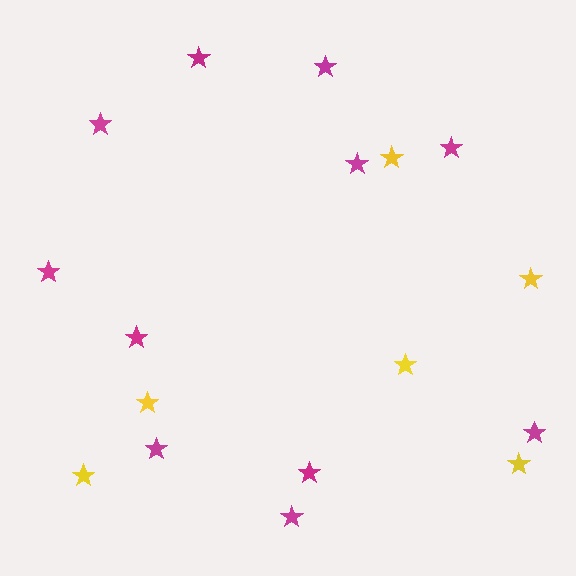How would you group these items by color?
There are 2 groups: one group of yellow stars (6) and one group of magenta stars (11).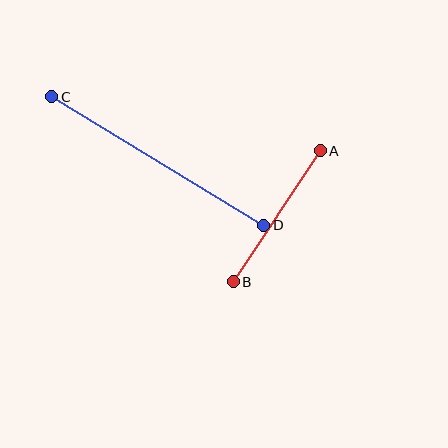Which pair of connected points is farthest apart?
Points C and D are farthest apart.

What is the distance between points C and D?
The distance is approximately 248 pixels.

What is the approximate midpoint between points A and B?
The midpoint is at approximately (277, 216) pixels.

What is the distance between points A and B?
The distance is approximately 157 pixels.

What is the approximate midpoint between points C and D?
The midpoint is at approximately (158, 161) pixels.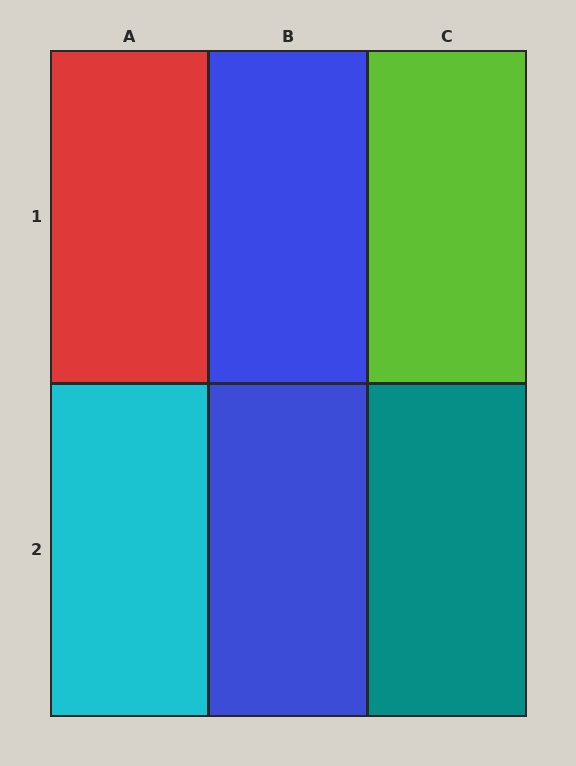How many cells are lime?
1 cell is lime.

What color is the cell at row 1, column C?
Lime.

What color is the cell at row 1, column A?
Red.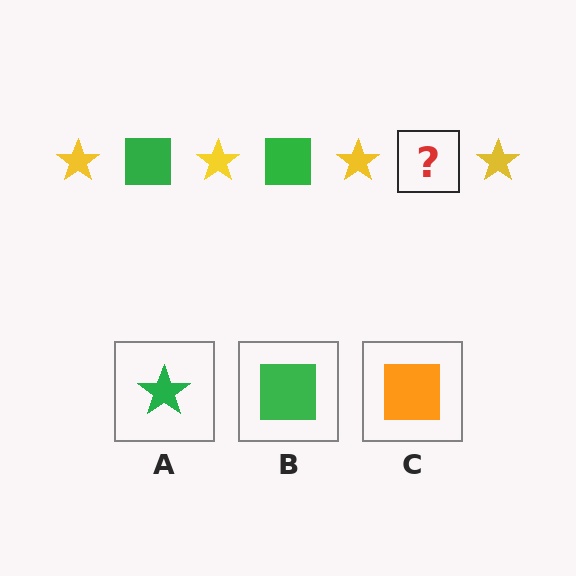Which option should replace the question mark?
Option B.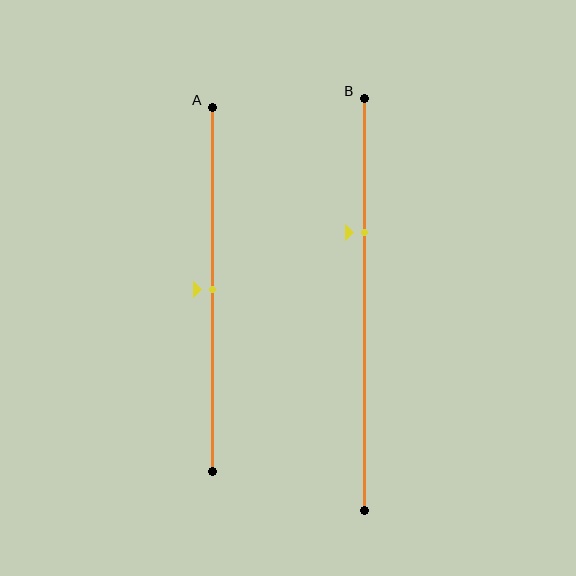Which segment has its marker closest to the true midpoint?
Segment A has its marker closest to the true midpoint.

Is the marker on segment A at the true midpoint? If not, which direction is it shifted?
Yes, the marker on segment A is at the true midpoint.